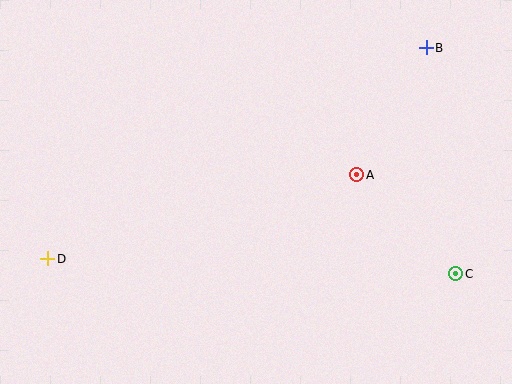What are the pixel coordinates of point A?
Point A is at (357, 175).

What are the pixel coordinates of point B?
Point B is at (426, 48).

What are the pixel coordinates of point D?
Point D is at (48, 259).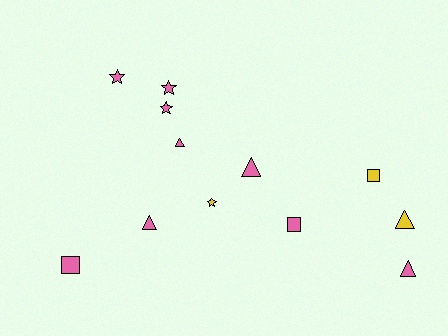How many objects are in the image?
There are 12 objects.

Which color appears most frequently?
Pink, with 9 objects.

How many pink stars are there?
There are 3 pink stars.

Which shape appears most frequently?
Triangle, with 5 objects.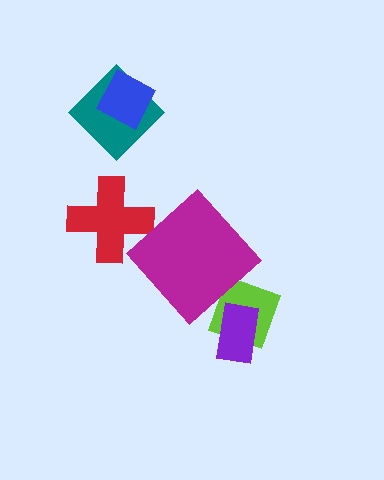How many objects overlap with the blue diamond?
1 object overlaps with the blue diamond.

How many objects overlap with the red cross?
0 objects overlap with the red cross.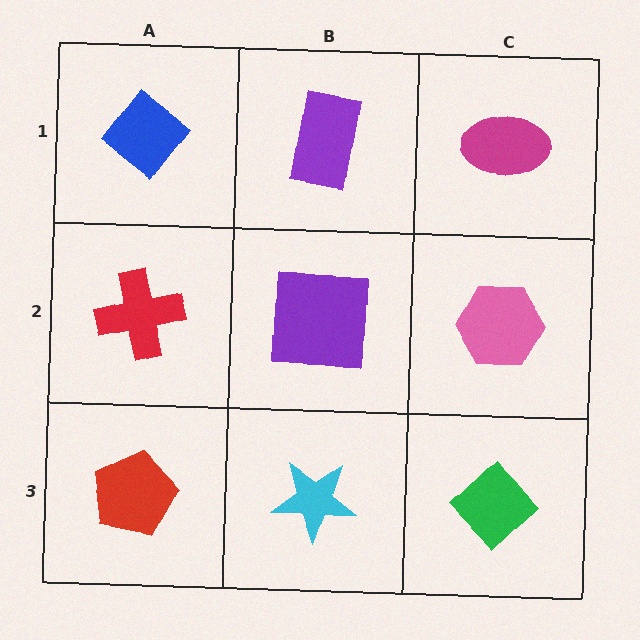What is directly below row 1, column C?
A pink hexagon.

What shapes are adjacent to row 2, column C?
A magenta ellipse (row 1, column C), a green diamond (row 3, column C), a purple square (row 2, column B).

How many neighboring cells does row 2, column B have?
4.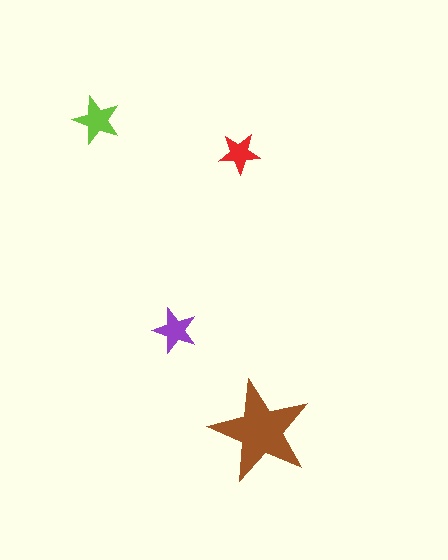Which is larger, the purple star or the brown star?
The brown one.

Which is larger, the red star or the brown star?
The brown one.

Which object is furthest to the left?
The lime star is leftmost.